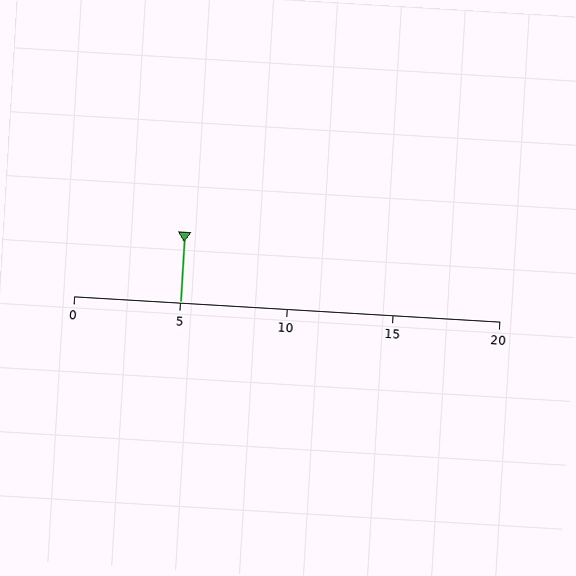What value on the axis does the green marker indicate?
The marker indicates approximately 5.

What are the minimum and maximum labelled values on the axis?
The axis runs from 0 to 20.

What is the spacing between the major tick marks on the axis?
The major ticks are spaced 5 apart.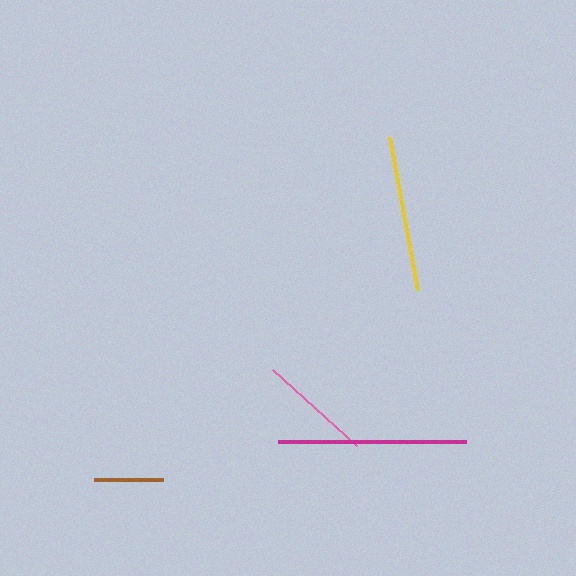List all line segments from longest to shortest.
From longest to shortest: magenta, yellow, pink, brown.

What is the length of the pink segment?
The pink segment is approximately 114 pixels long.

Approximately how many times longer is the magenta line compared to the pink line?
The magenta line is approximately 1.6 times the length of the pink line.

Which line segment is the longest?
The magenta line is the longest at approximately 189 pixels.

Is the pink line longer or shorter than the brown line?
The pink line is longer than the brown line.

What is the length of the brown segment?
The brown segment is approximately 69 pixels long.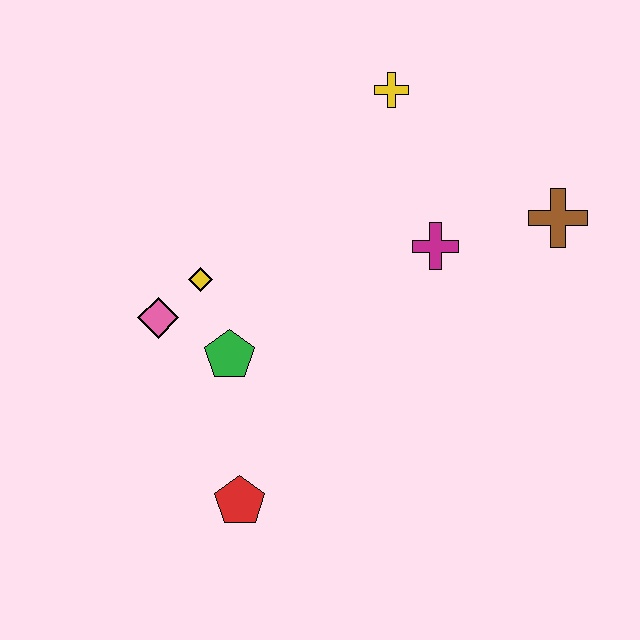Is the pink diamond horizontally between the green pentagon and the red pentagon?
No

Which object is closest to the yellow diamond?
The pink diamond is closest to the yellow diamond.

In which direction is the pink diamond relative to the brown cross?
The pink diamond is to the left of the brown cross.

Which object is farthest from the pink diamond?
The brown cross is farthest from the pink diamond.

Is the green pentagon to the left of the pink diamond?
No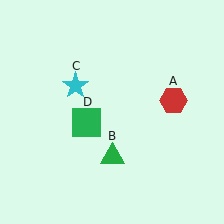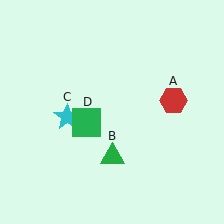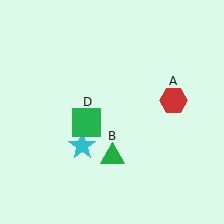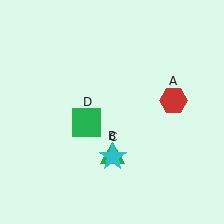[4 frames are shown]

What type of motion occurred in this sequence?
The cyan star (object C) rotated counterclockwise around the center of the scene.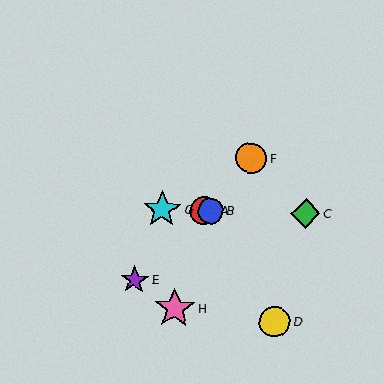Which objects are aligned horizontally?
Objects A, B, C, G are aligned horizontally.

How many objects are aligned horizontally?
4 objects (A, B, C, G) are aligned horizontally.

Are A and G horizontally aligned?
Yes, both are at y≈211.